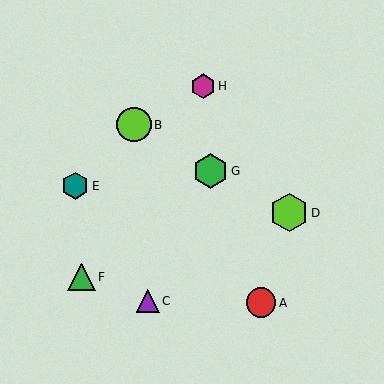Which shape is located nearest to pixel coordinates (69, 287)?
The green triangle (labeled F) at (81, 277) is nearest to that location.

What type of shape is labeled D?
Shape D is a lime hexagon.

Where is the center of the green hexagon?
The center of the green hexagon is at (211, 171).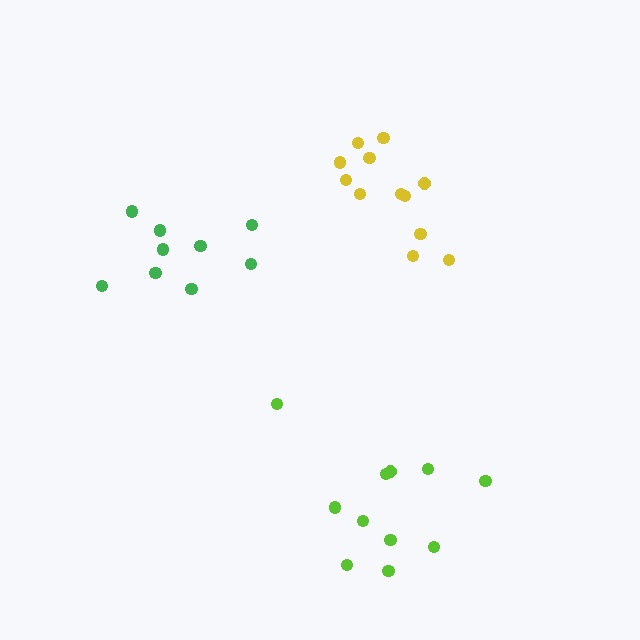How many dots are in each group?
Group 1: 9 dots, Group 2: 11 dots, Group 3: 12 dots (32 total).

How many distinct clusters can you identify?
There are 3 distinct clusters.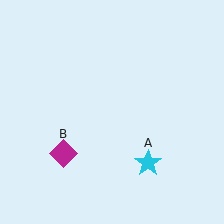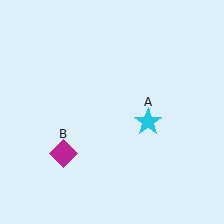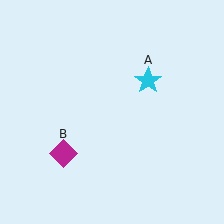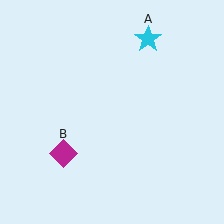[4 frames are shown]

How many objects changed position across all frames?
1 object changed position: cyan star (object A).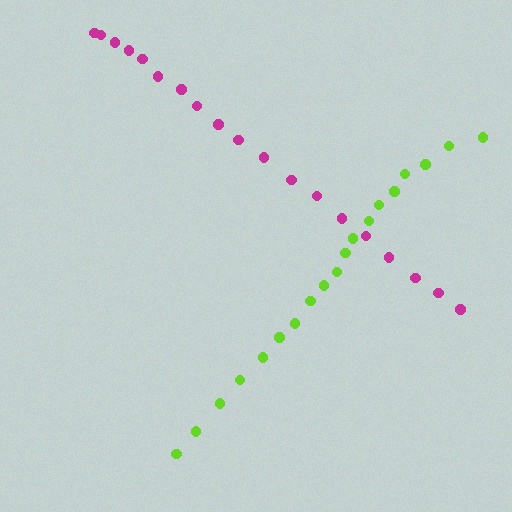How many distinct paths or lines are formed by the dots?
There are 2 distinct paths.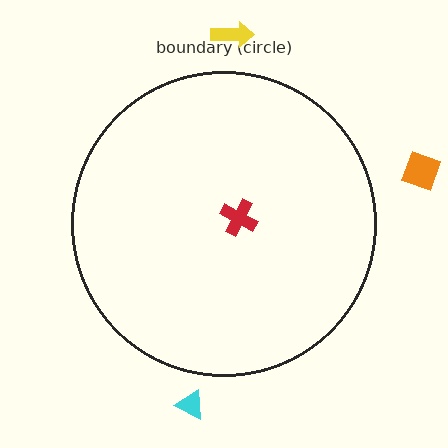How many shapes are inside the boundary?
1 inside, 3 outside.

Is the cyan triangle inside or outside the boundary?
Outside.